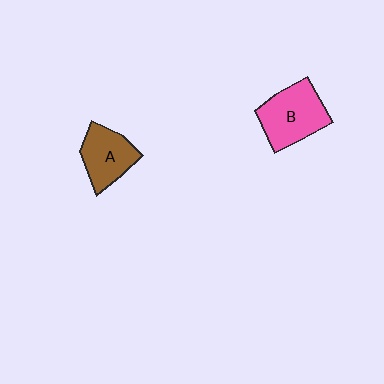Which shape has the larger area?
Shape B (pink).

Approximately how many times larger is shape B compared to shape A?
Approximately 1.3 times.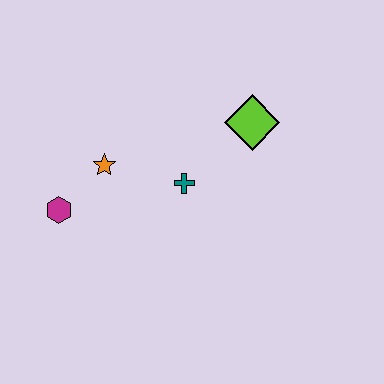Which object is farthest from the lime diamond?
The magenta hexagon is farthest from the lime diamond.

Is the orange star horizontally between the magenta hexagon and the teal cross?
Yes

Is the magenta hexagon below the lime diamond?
Yes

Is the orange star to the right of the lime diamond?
No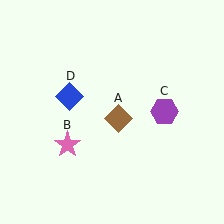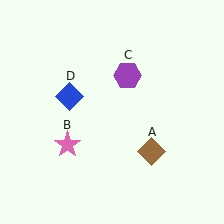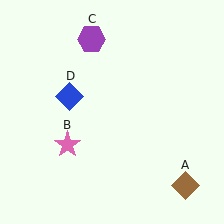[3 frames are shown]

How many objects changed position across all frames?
2 objects changed position: brown diamond (object A), purple hexagon (object C).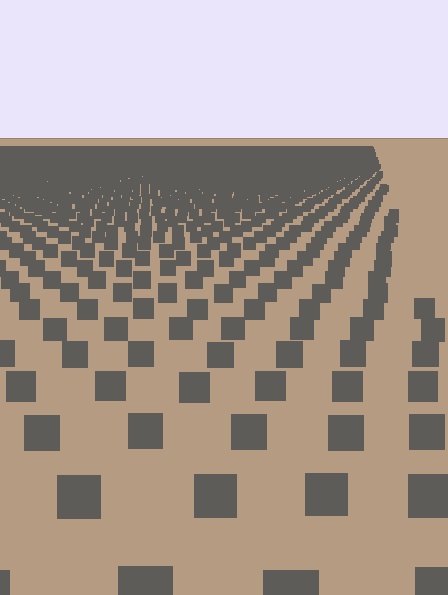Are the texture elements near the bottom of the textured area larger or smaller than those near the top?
Larger. Near the bottom, elements are closer to the viewer and appear at a bigger on-screen size.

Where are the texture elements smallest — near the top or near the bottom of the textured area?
Near the top.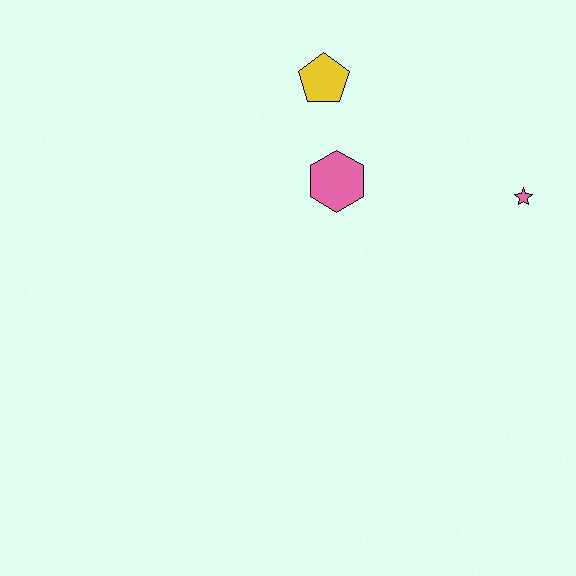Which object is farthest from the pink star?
The yellow pentagon is farthest from the pink star.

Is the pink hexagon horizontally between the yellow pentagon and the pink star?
Yes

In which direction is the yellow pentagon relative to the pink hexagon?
The yellow pentagon is above the pink hexagon.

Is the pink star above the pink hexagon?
No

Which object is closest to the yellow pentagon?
The pink hexagon is closest to the yellow pentagon.